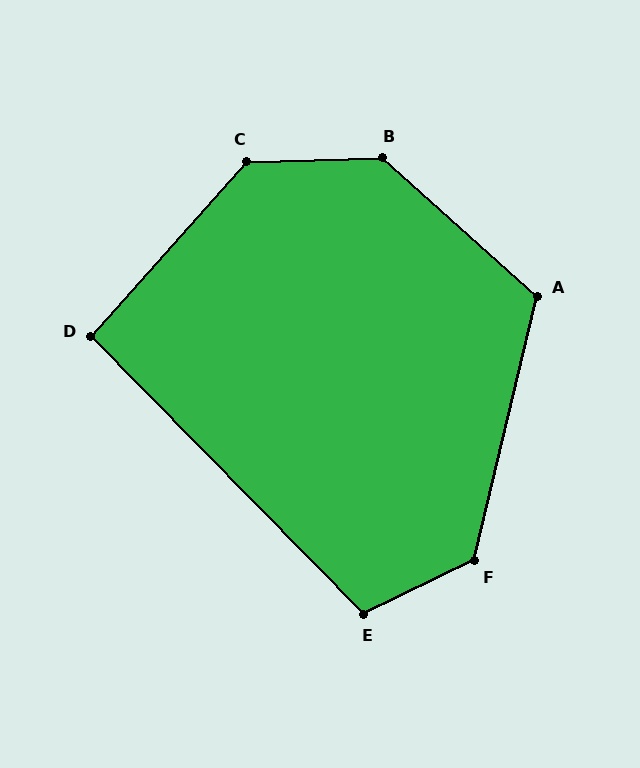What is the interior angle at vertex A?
Approximately 118 degrees (obtuse).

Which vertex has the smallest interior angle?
D, at approximately 94 degrees.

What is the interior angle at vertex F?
Approximately 129 degrees (obtuse).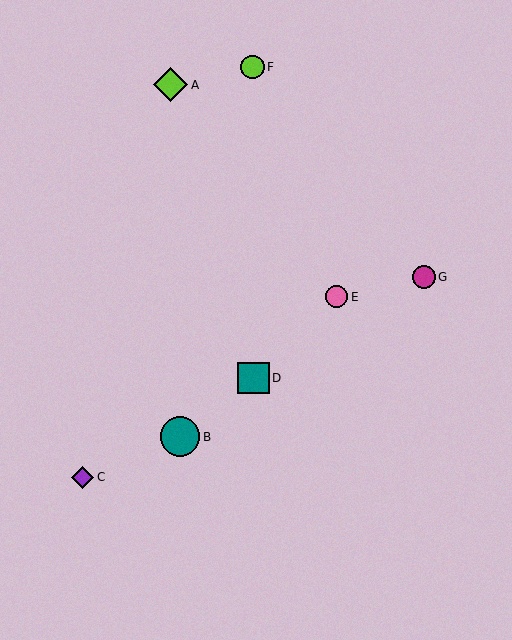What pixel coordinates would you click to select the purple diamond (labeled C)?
Click at (82, 477) to select the purple diamond C.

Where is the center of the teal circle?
The center of the teal circle is at (180, 437).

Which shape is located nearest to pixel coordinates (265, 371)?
The teal square (labeled D) at (254, 378) is nearest to that location.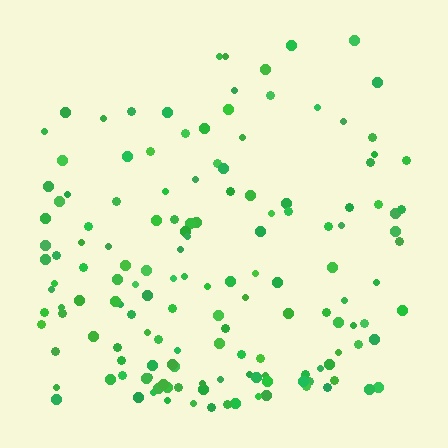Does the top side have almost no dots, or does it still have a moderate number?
Still a moderate number, just noticeably fewer than the bottom.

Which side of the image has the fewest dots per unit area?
The top.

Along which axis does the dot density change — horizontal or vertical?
Vertical.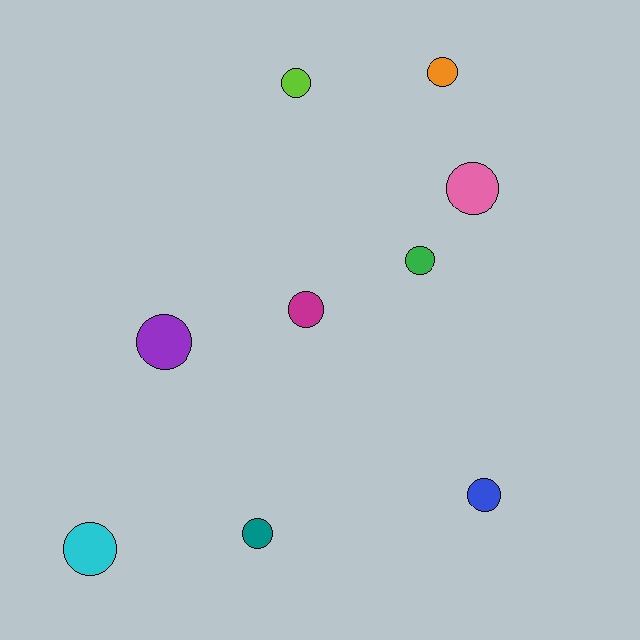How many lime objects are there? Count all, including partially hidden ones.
There is 1 lime object.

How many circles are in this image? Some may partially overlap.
There are 9 circles.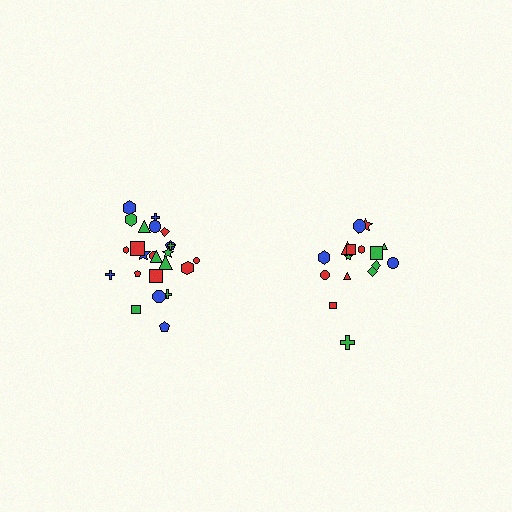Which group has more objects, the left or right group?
The left group.